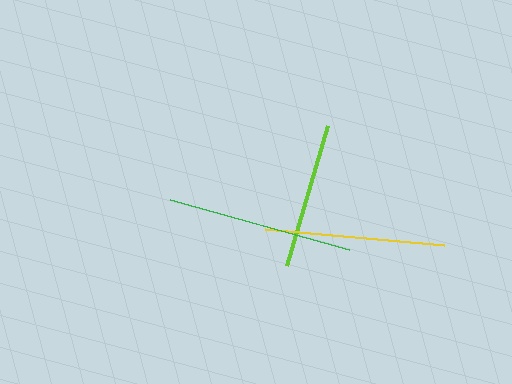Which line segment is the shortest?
The lime line is the shortest at approximately 146 pixels.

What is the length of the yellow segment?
The yellow segment is approximately 180 pixels long.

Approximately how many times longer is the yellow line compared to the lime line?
The yellow line is approximately 1.2 times the length of the lime line.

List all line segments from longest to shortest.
From longest to shortest: green, yellow, lime.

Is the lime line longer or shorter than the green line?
The green line is longer than the lime line.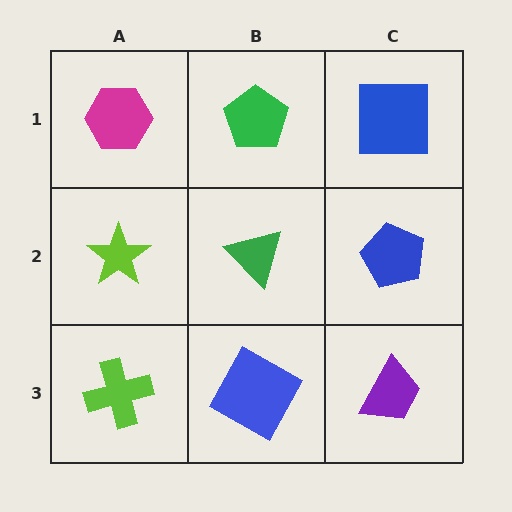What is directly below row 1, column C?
A blue pentagon.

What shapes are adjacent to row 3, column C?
A blue pentagon (row 2, column C), a blue square (row 3, column B).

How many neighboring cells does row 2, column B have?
4.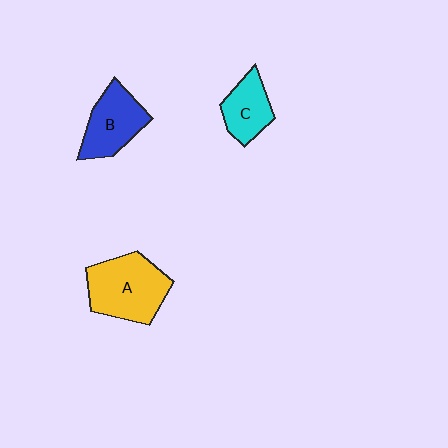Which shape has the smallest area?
Shape C (cyan).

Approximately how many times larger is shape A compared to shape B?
Approximately 1.3 times.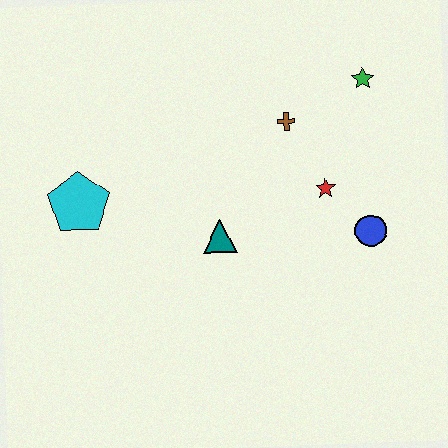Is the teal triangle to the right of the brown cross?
No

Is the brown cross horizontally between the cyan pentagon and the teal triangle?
No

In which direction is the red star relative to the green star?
The red star is below the green star.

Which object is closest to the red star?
The blue circle is closest to the red star.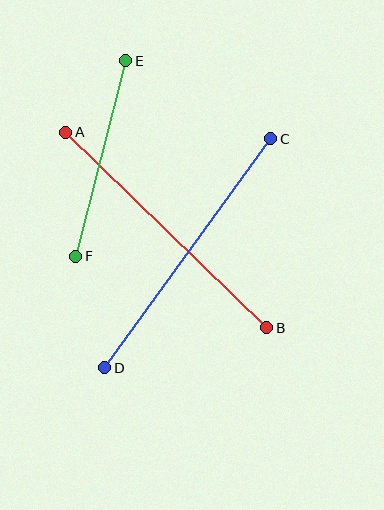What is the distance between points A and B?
The distance is approximately 281 pixels.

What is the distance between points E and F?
The distance is approximately 202 pixels.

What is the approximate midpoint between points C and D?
The midpoint is at approximately (188, 253) pixels.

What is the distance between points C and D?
The distance is approximately 283 pixels.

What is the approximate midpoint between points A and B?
The midpoint is at approximately (166, 230) pixels.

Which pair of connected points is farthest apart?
Points C and D are farthest apart.